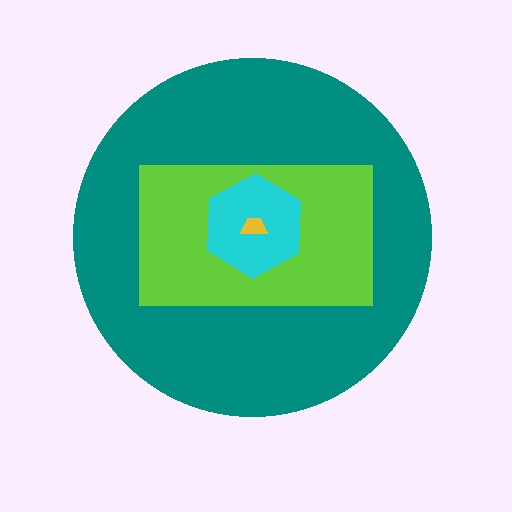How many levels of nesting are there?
4.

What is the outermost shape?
The teal circle.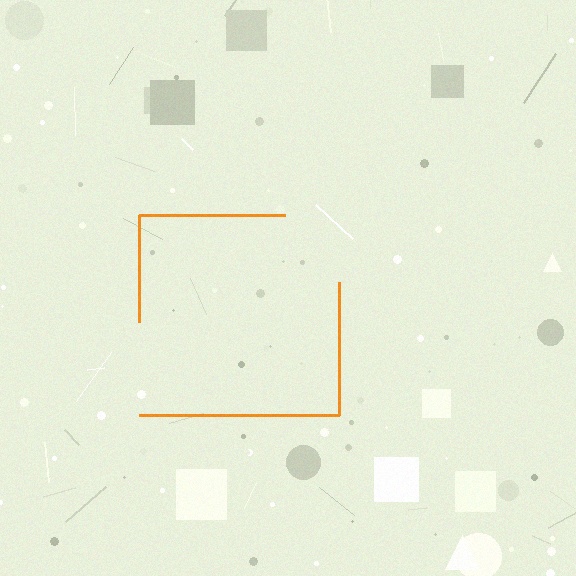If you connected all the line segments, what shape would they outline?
They would outline a square.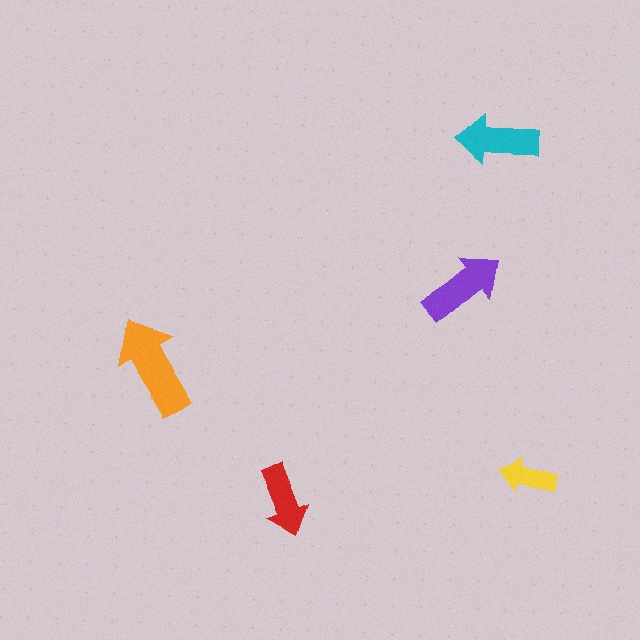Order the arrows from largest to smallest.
the orange one, the purple one, the cyan one, the red one, the yellow one.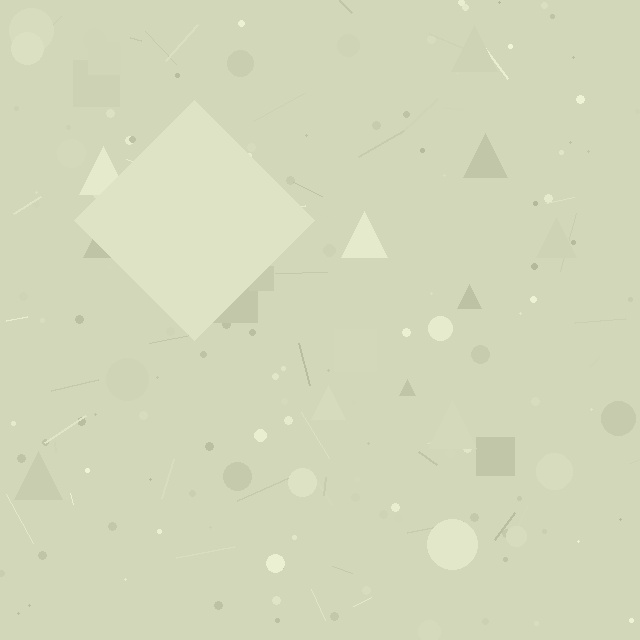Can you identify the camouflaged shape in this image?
The camouflaged shape is a diamond.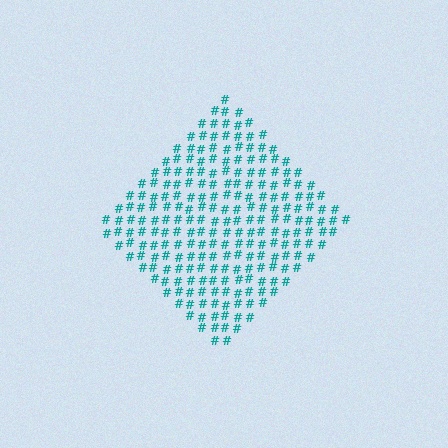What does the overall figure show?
The overall figure shows a diamond.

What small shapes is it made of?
It is made of small hash symbols.